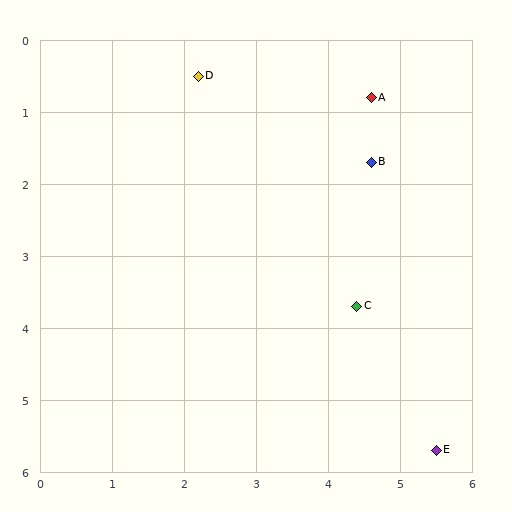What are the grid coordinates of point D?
Point D is at approximately (2.2, 0.5).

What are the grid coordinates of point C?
Point C is at approximately (4.4, 3.7).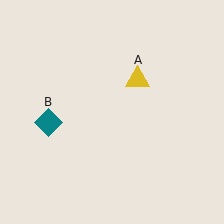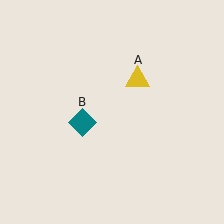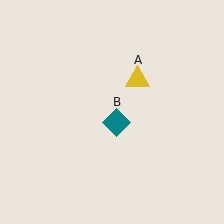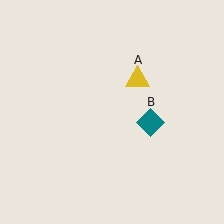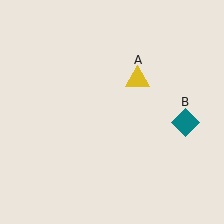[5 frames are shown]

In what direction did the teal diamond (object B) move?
The teal diamond (object B) moved right.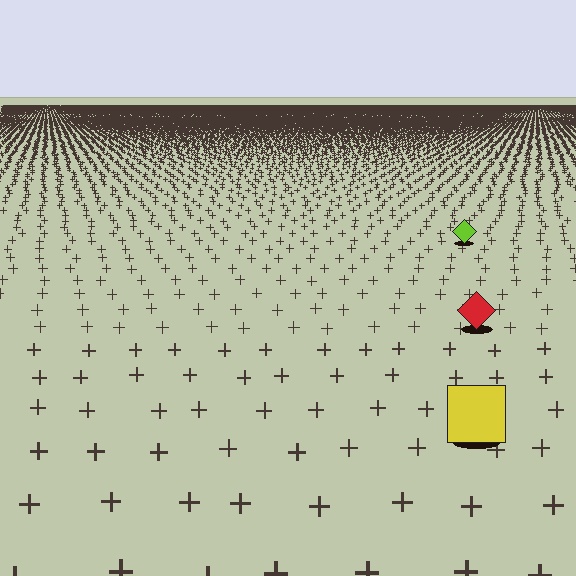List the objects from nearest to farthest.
From nearest to farthest: the yellow square, the red diamond, the lime diamond.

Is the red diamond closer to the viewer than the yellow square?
No. The yellow square is closer — you can tell from the texture gradient: the ground texture is coarser near it.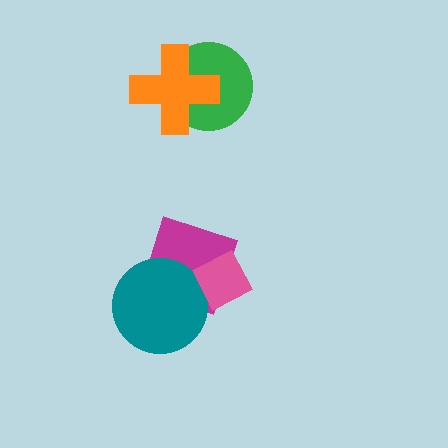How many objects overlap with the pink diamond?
2 objects overlap with the pink diamond.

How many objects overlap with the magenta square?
2 objects overlap with the magenta square.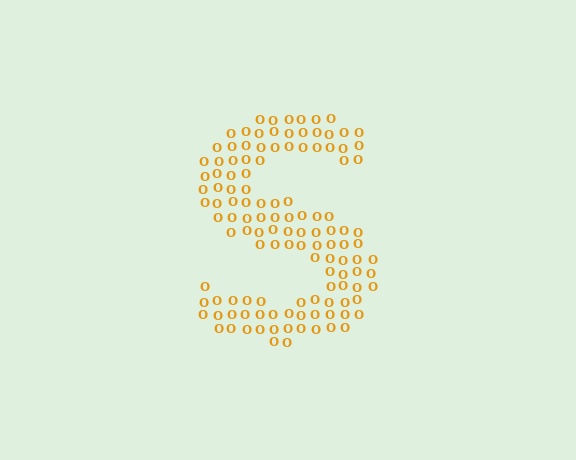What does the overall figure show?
The overall figure shows the letter S.